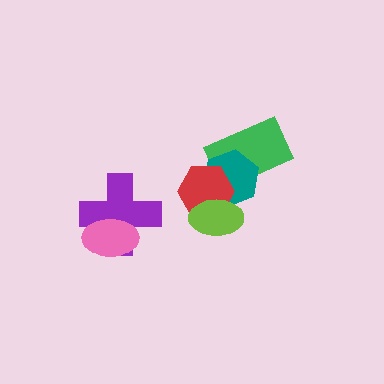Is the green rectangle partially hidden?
Yes, it is partially covered by another shape.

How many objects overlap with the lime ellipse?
2 objects overlap with the lime ellipse.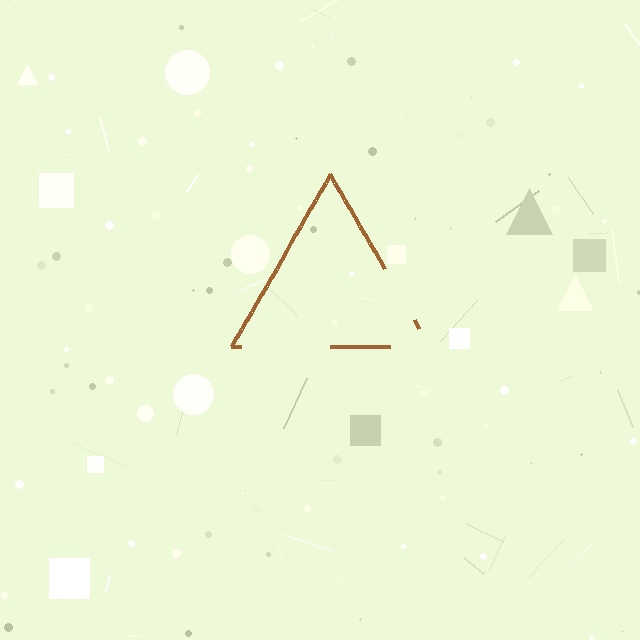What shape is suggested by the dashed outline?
The dashed outline suggests a triangle.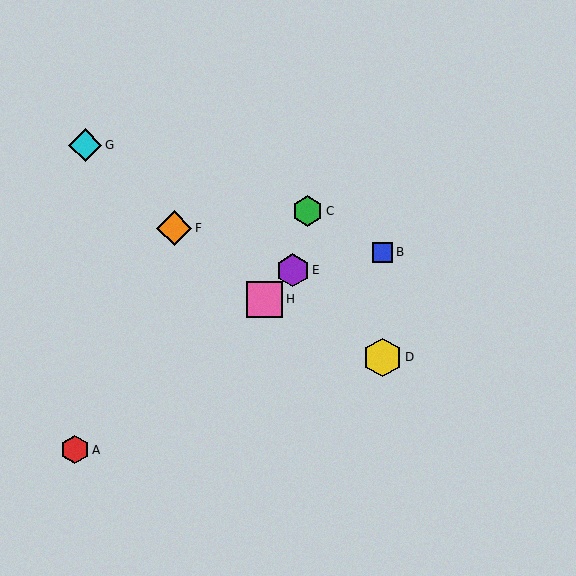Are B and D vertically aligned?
Yes, both are at x≈382.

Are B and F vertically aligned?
No, B is at x≈382 and F is at x≈174.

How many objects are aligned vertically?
2 objects (B, D) are aligned vertically.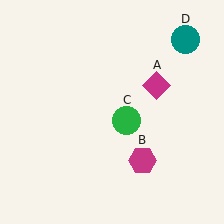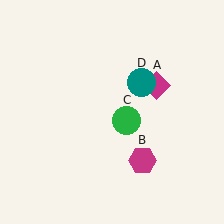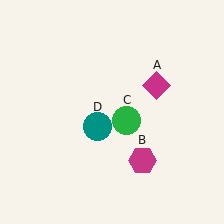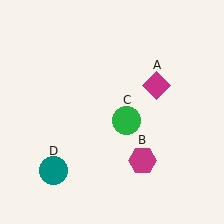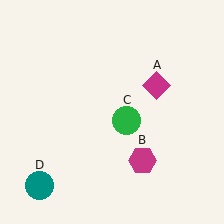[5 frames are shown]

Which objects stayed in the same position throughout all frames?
Magenta diamond (object A) and magenta hexagon (object B) and green circle (object C) remained stationary.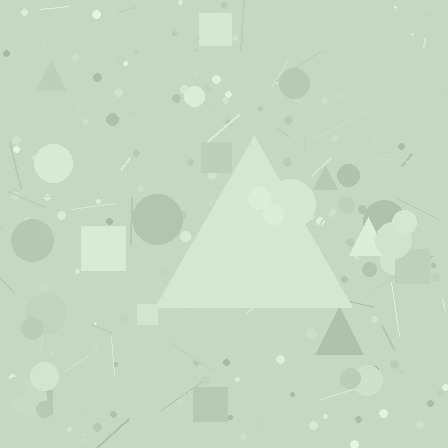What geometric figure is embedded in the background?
A triangle is embedded in the background.